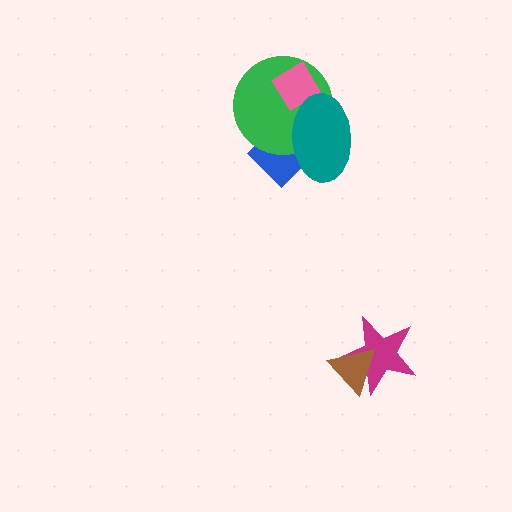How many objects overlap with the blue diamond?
2 objects overlap with the blue diamond.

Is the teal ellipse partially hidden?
No, no other shape covers it.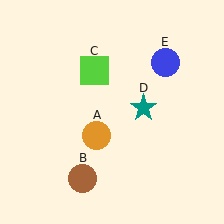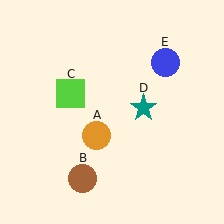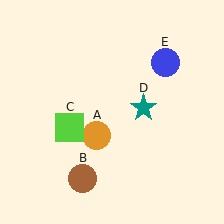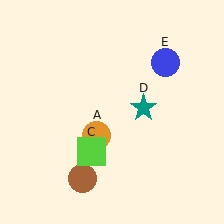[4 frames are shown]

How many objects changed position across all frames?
1 object changed position: lime square (object C).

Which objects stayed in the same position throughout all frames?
Orange circle (object A) and brown circle (object B) and teal star (object D) and blue circle (object E) remained stationary.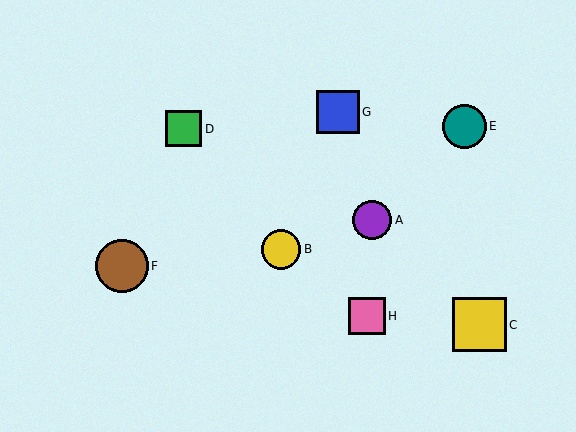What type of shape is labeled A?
Shape A is a purple circle.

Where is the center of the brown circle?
The center of the brown circle is at (122, 266).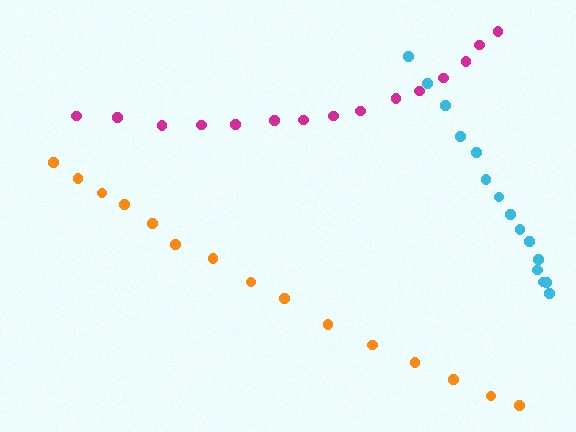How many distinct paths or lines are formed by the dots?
There are 3 distinct paths.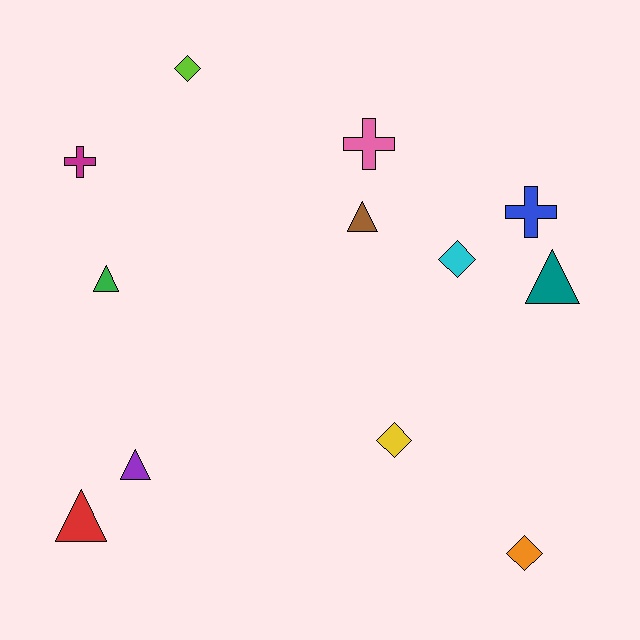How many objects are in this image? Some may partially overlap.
There are 12 objects.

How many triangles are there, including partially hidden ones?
There are 5 triangles.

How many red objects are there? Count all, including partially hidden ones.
There is 1 red object.